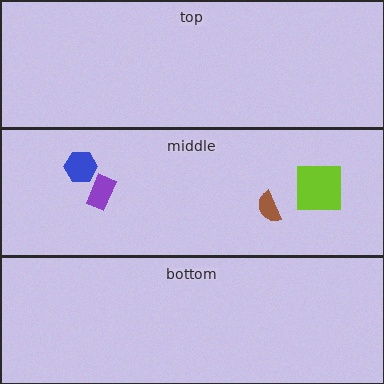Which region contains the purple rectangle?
The middle region.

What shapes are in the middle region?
The brown semicircle, the blue hexagon, the purple rectangle, the lime square.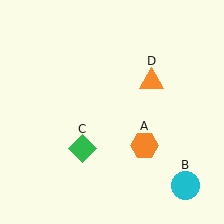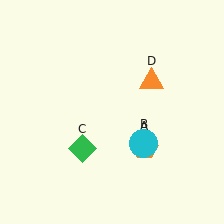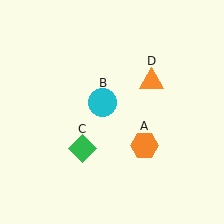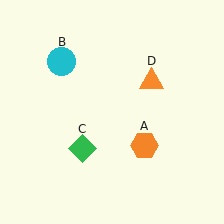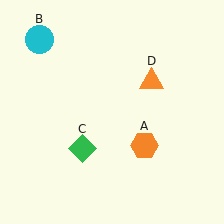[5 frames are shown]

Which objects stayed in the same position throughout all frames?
Orange hexagon (object A) and green diamond (object C) and orange triangle (object D) remained stationary.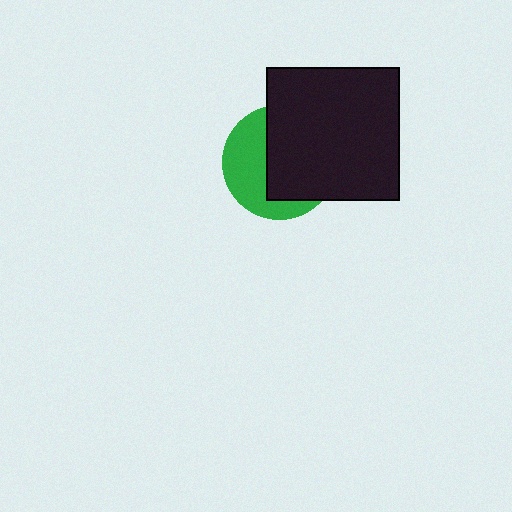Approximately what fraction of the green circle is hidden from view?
Roughly 58% of the green circle is hidden behind the black square.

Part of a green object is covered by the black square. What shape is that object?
It is a circle.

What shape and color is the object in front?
The object in front is a black square.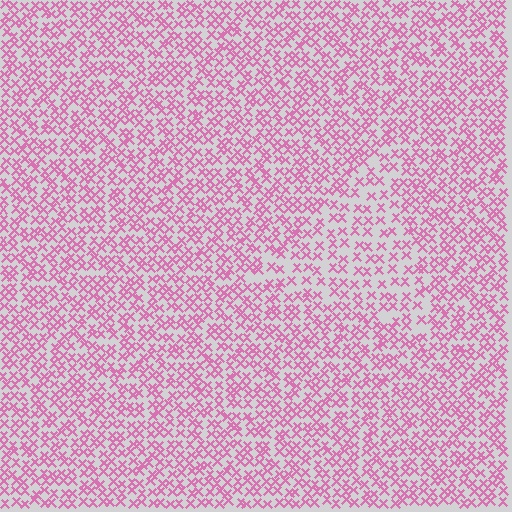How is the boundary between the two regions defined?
The boundary is defined by a change in element density (approximately 1.7x ratio). All elements are the same color, size, and shape.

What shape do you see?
I see a triangle.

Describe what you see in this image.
The image contains small pink elements arranged at two different densities. A triangle-shaped region is visible where the elements are less densely packed than the surrounding area.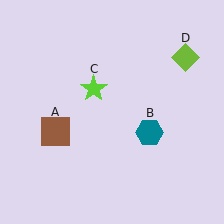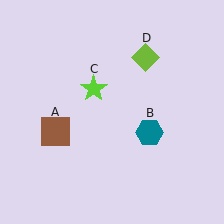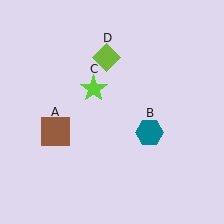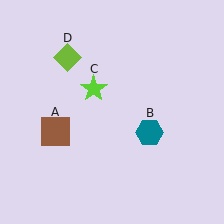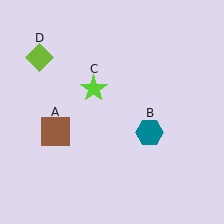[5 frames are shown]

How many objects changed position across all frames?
1 object changed position: lime diamond (object D).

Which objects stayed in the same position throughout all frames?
Brown square (object A) and teal hexagon (object B) and lime star (object C) remained stationary.